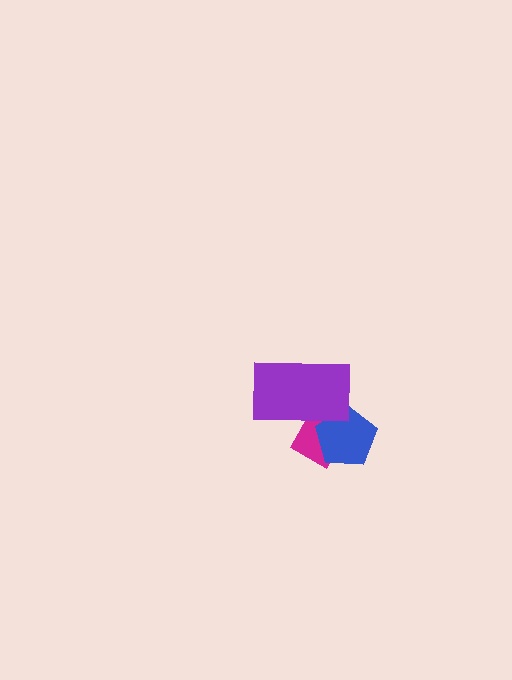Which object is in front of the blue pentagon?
The purple rectangle is in front of the blue pentagon.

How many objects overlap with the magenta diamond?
2 objects overlap with the magenta diamond.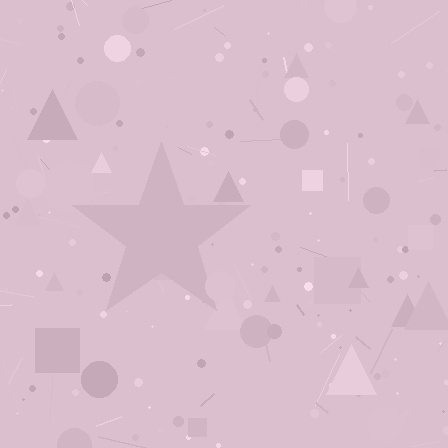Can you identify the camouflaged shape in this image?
The camouflaged shape is a star.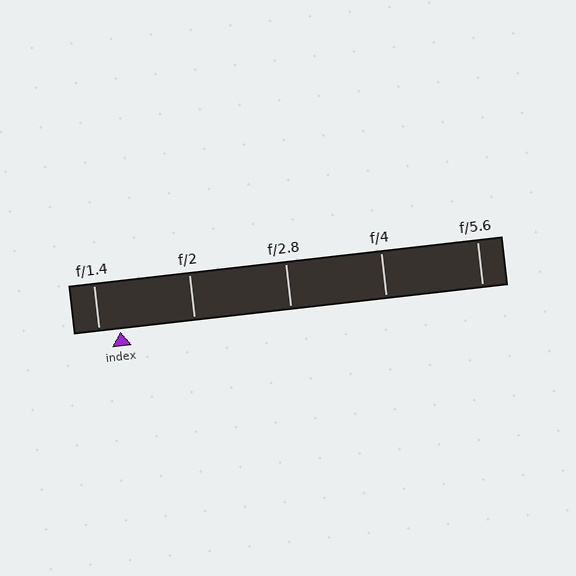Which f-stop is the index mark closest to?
The index mark is closest to f/1.4.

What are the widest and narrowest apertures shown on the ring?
The widest aperture shown is f/1.4 and the narrowest is f/5.6.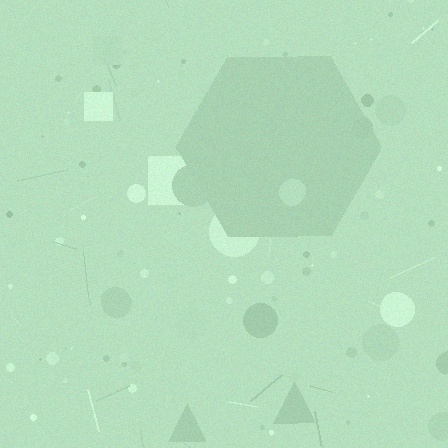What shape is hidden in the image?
A hexagon is hidden in the image.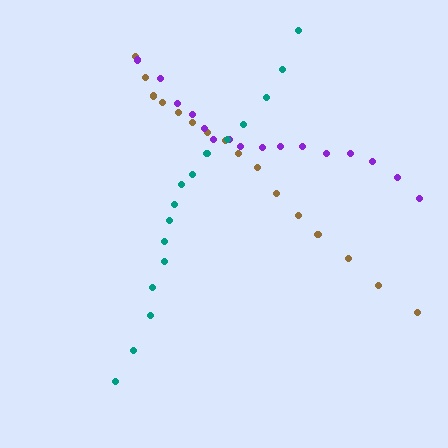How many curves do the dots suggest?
There are 3 distinct paths.